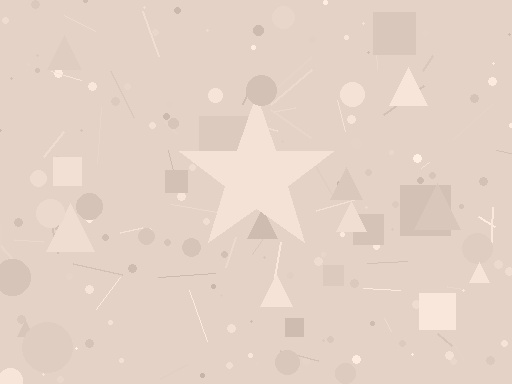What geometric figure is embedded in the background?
A star is embedded in the background.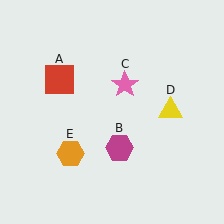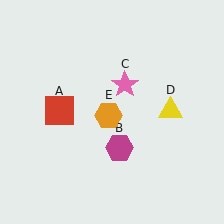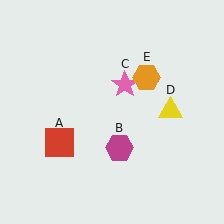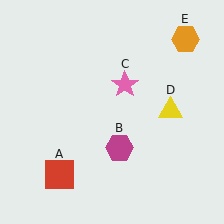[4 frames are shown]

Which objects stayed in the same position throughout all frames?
Magenta hexagon (object B) and pink star (object C) and yellow triangle (object D) remained stationary.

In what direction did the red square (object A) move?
The red square (object A) moved down.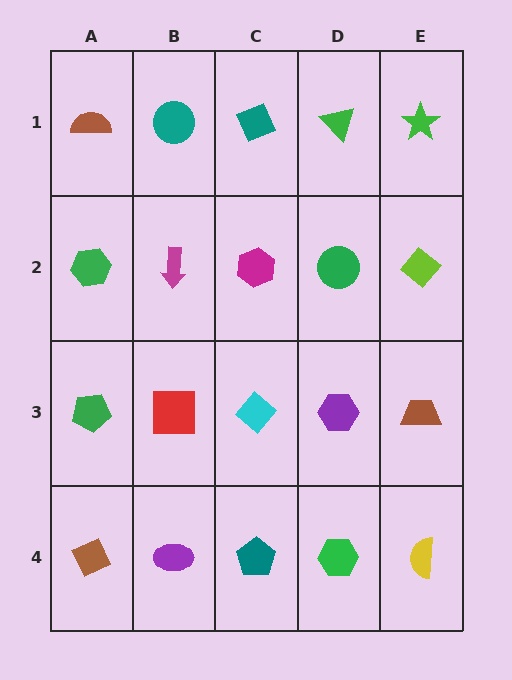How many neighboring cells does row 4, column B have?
3.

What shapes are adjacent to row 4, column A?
A green pentagon (row 3, column A), a purple ellipse (row 4, column B).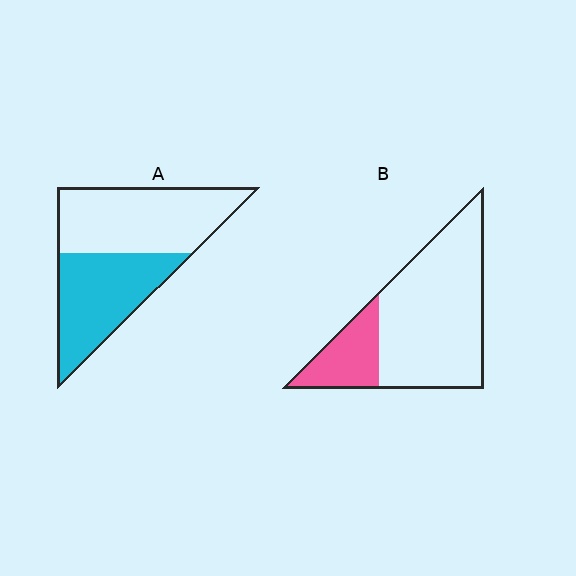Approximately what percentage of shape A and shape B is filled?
A is approximately 45% and B is approximately 25%.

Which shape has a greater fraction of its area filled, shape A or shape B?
Shape A.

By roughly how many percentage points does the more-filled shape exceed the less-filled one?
By roughly 20 percentage points (A over B).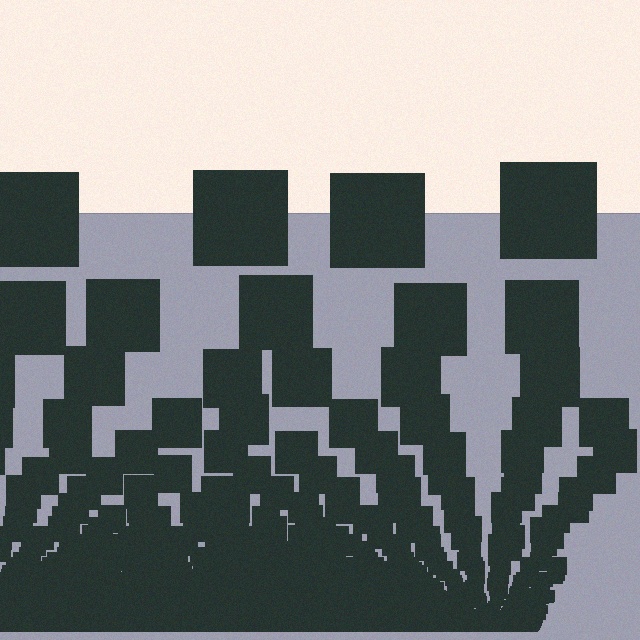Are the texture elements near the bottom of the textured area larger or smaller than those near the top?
Smaller. The gradient is inverted — elements near the bottom are smaller and denser.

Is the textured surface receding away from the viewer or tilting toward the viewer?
The surface appears to tilt toward the viewer. Texture elements get larger and sparser toward the top.